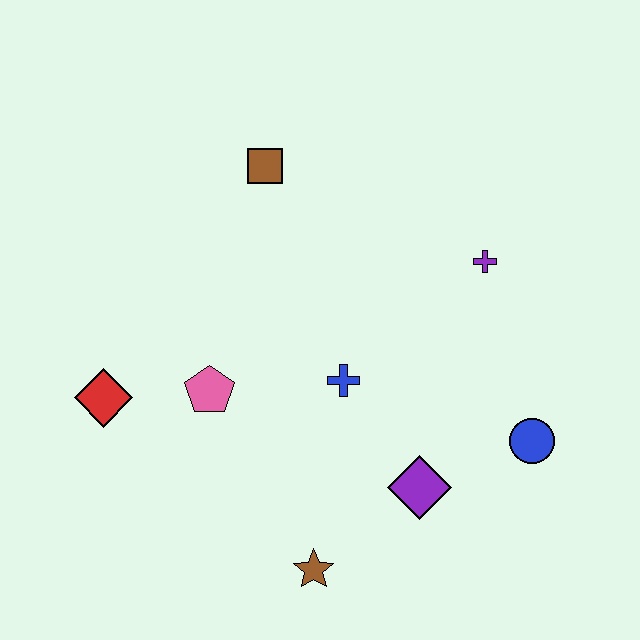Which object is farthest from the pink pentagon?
The blue circle is farthest from the pink pentagon.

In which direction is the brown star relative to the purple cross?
The brown star is below the purple cross.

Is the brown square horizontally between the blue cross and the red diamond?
Yes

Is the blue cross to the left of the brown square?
No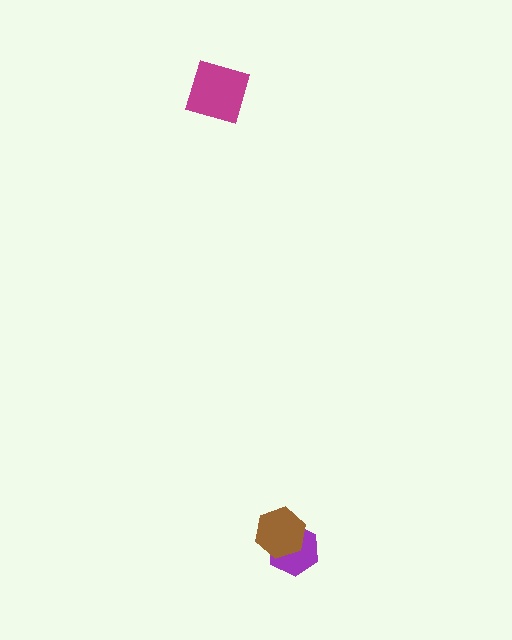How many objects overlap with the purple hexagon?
1 object overlaps with the purple hexagon.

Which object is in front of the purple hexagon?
The brown hexagon is in front of the purple hexagon.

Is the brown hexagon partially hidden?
No, no other shape covers it.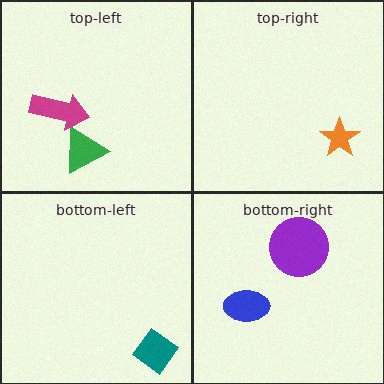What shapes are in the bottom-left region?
The teal diamond.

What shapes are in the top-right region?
The orange star.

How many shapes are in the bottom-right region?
2.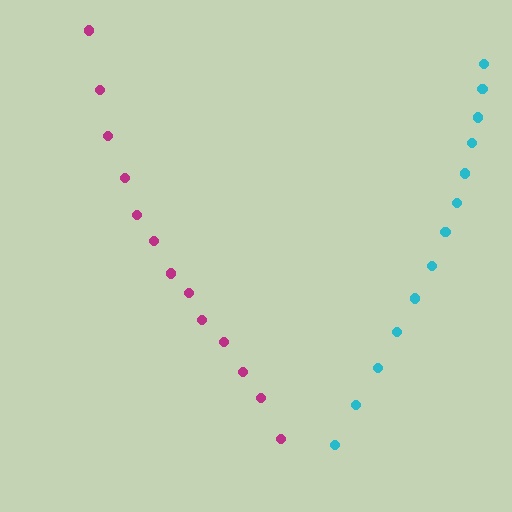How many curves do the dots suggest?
There are 2 distinct paths.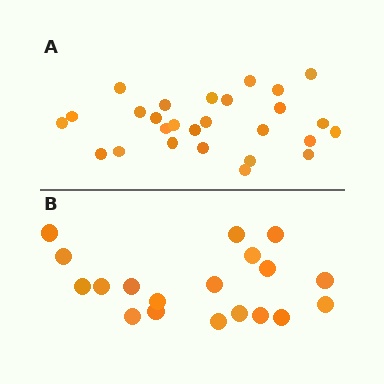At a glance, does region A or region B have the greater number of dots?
Region A (the top region) has more dots.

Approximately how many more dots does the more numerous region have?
Region A has roughly 8 or so more dots than region B.